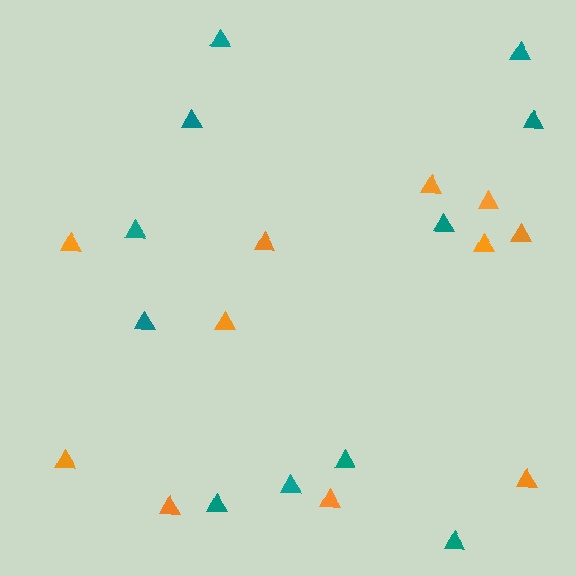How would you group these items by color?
There are 2 groups: one group of orange triangles (11) and one group of teal triangles (11).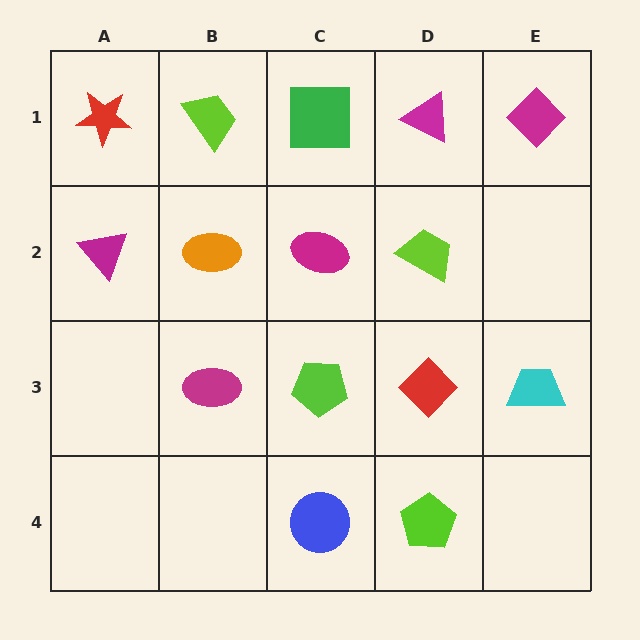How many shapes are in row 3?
4 shapes.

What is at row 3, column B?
A magenta ellipse.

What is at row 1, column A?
A red star.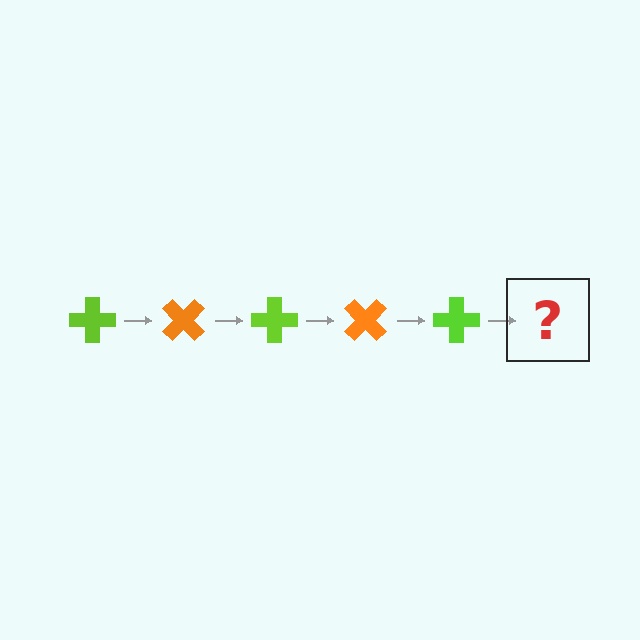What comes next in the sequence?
The next element should be an orange cross, rotated 225 degrees from the start.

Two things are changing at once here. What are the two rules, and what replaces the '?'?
The two rules are that it rotates 45 degrees each step and the color cycles through lime and orange. The '?' should be an orange cross, rotated 225 degrees from the start.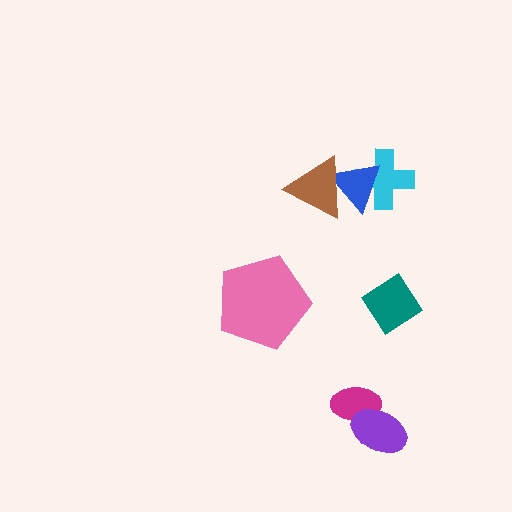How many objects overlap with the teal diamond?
0 objects overlap with the teal diamond.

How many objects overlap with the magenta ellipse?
1 object overlaps with the magenta ellipse.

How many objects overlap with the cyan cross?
1 object overlaps with the cyan cross.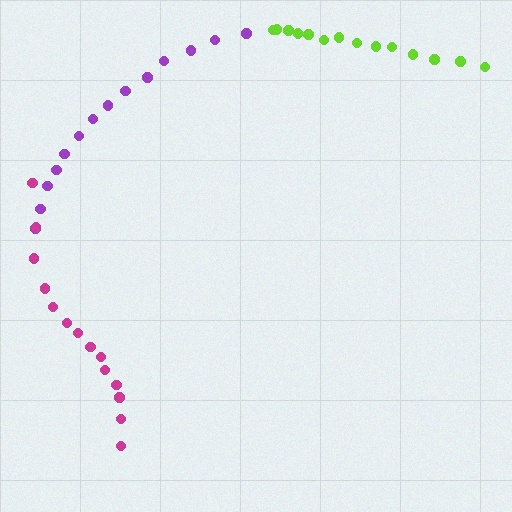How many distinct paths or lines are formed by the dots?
There are 3 distinct paths.